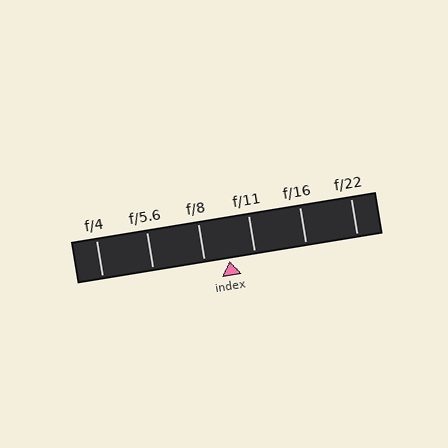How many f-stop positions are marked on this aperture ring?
There are 6 f-stop positions marked.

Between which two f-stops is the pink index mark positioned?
The index mark is between f/8 and f/11.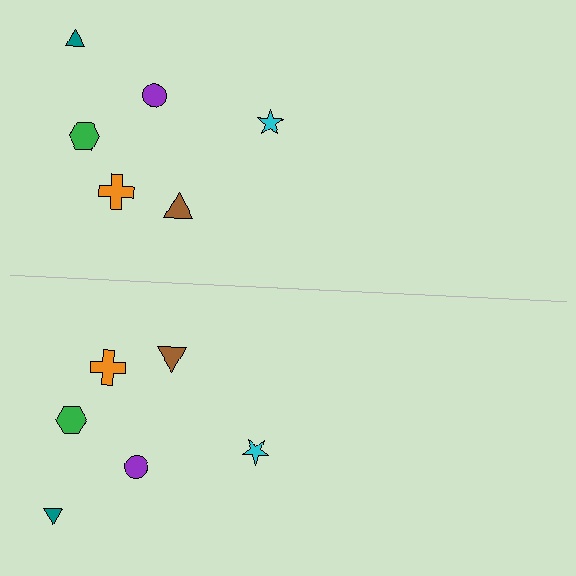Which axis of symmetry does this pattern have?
The pattern has a horizontal axis of symmetry running through the center of the image.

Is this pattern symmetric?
Yes, this pattern has bilateral (reflection) symmetry.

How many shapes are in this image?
There are 12 shapes in this image.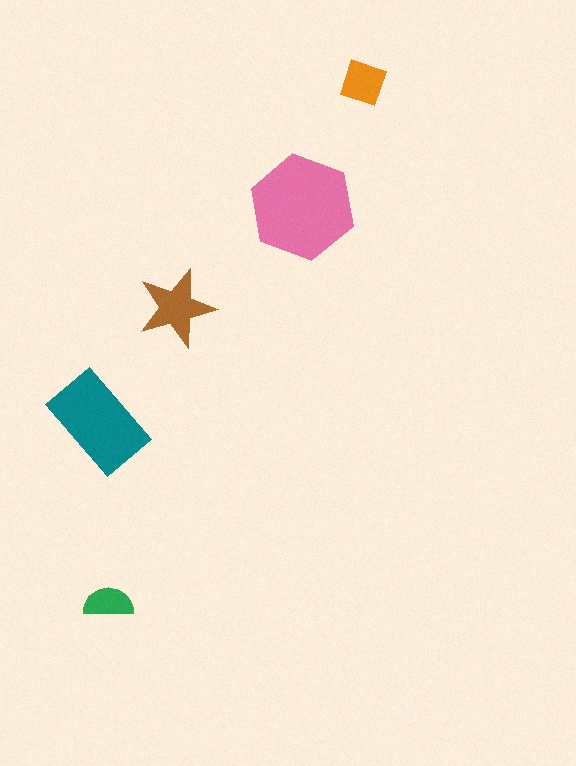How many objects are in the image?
There are 5 objects in the image.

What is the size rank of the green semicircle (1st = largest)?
5th.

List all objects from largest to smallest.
The pink hexagon, the teal rectangle, the brown star, the orange square, the green semicircle.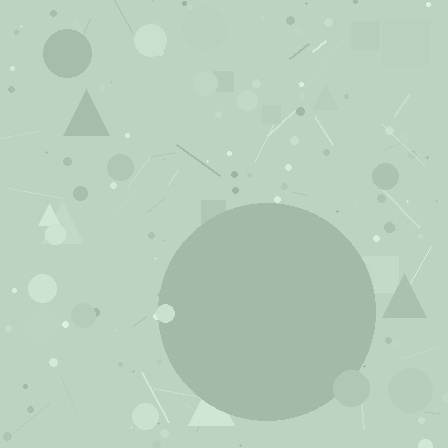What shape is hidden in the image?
A circle is hidden in the image.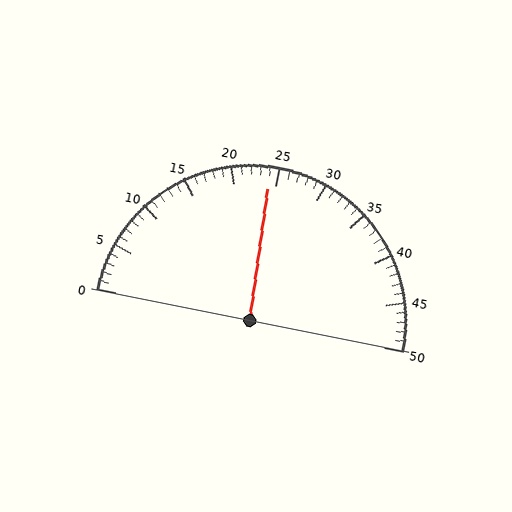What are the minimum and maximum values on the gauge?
The gauge ranges from 0 to 50.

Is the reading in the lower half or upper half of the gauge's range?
The reading is in the lower half of the range (0 to 50).